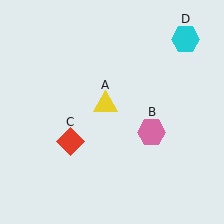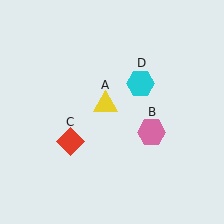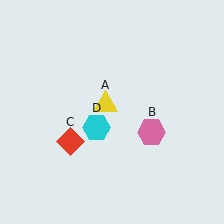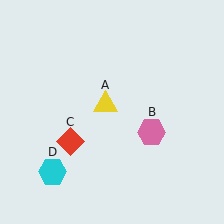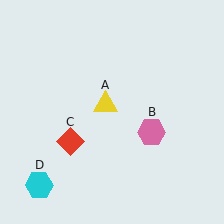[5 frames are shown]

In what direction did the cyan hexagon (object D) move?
The cyan hexagon (object D) moved down and to the left.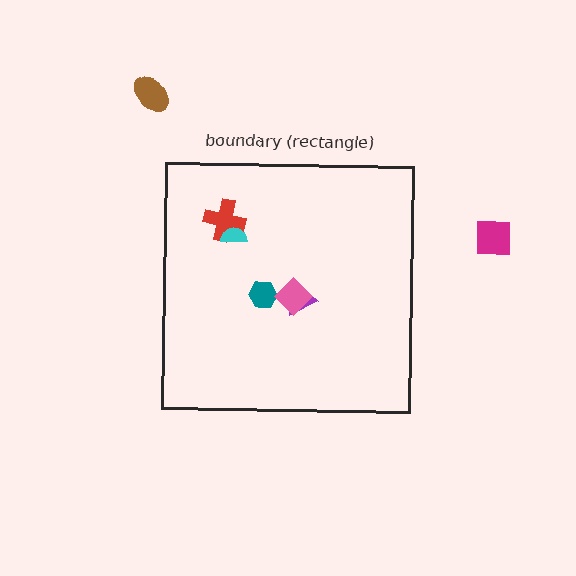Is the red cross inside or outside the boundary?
Inside.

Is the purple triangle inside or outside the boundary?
Inside.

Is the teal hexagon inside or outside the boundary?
Inside.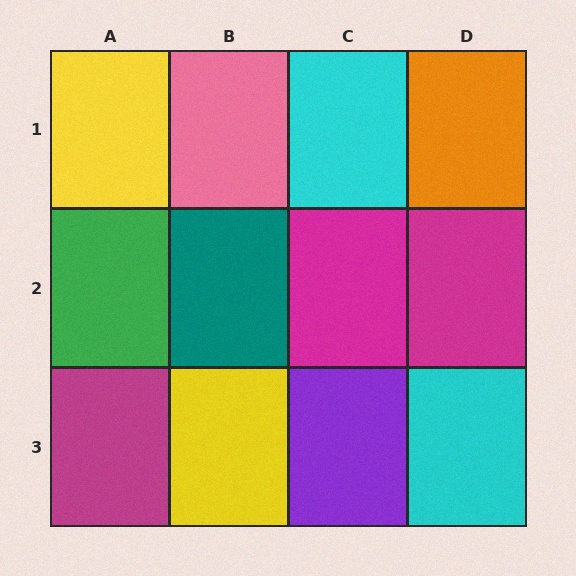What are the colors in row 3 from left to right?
Magenta, yellow, purple, cyan.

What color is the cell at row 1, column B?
Pink.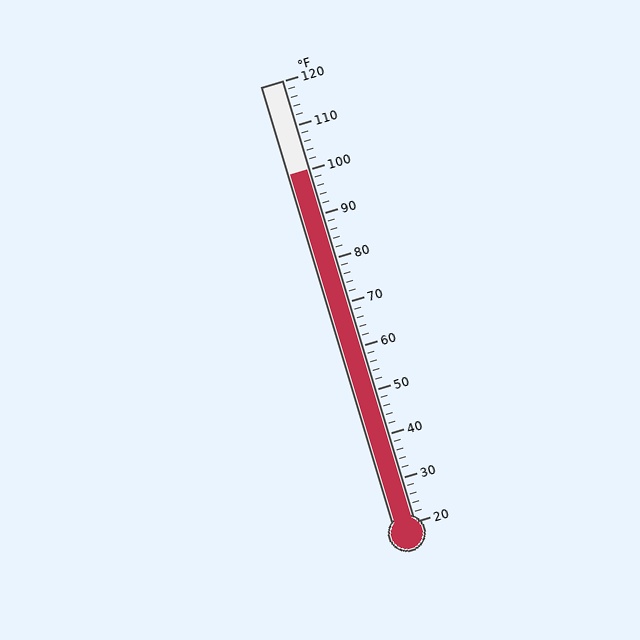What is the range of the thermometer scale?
The thermometer scale ranges from 20°F to 120°F.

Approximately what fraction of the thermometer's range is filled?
The thermometer is filled to approximately 80% of its range.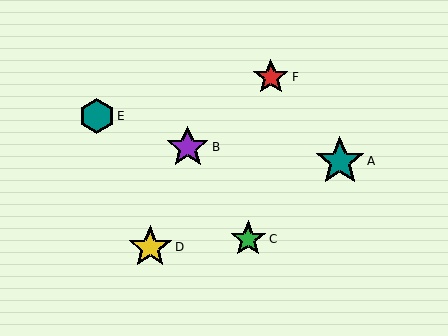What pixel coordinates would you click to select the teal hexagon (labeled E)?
Click at (97, 116) to select the teal hexagon E.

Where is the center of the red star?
The center of the red star is at (271, 77).